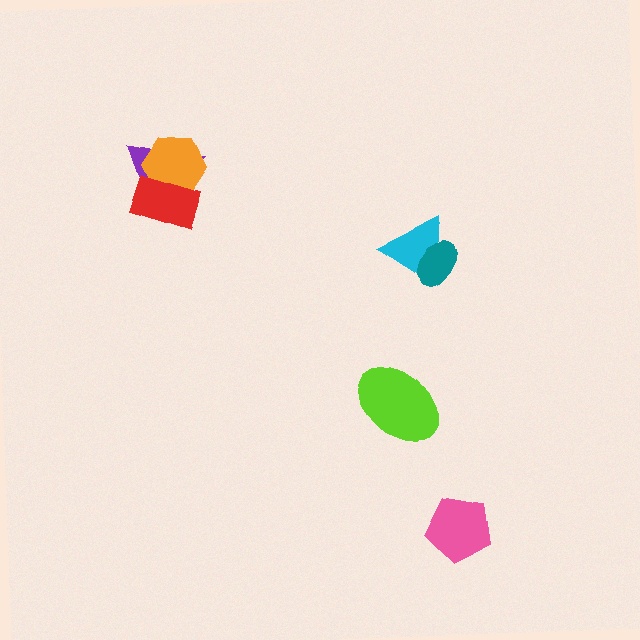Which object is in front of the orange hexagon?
The red rectangle is in front of the orange hexagon.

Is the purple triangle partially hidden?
Yes, it is partially covered by another shape.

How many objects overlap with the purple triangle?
2 objects overlap with the purple triangle.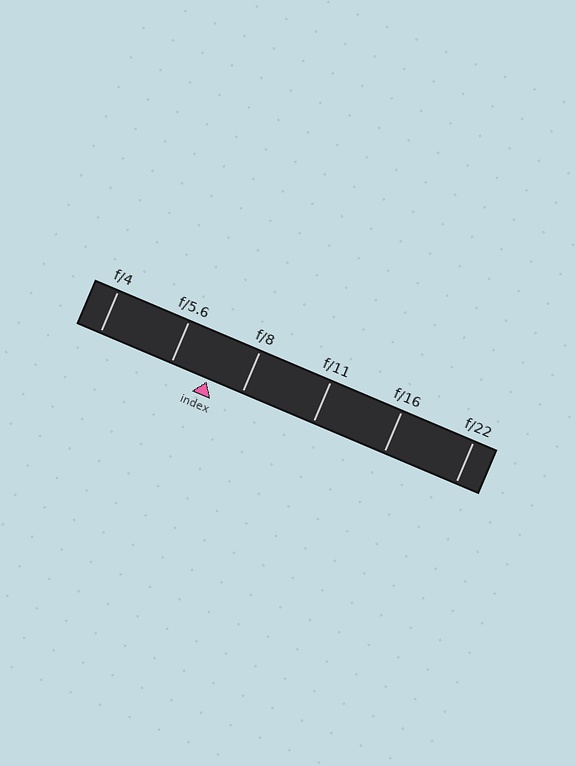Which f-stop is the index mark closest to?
The index mark is closest to f/8.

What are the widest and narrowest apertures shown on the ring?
The widest aperture shown is f/4 and the narrowest is f/22.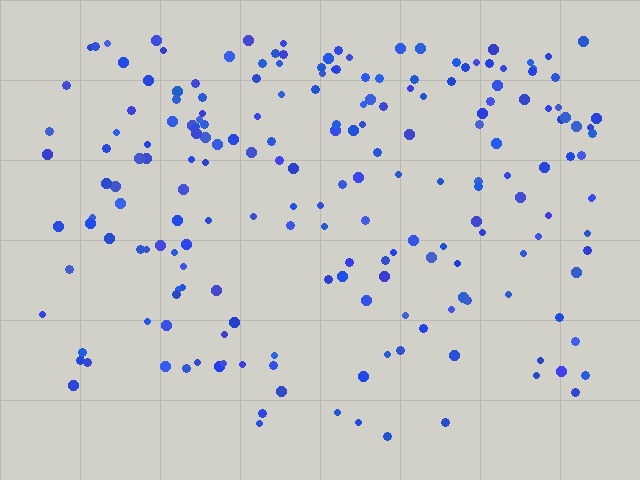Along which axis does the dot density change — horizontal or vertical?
Vertical.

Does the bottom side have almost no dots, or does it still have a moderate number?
Still a moderate number, just noticeably fewer than the top.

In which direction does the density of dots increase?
From bottom to top, with the top side densest.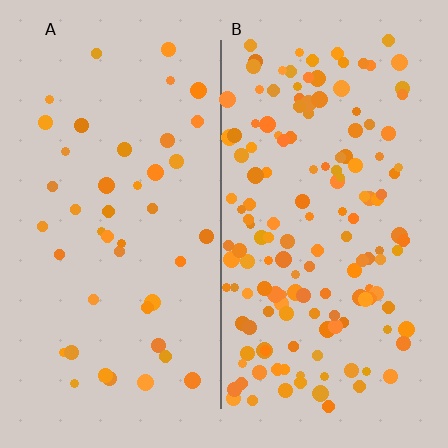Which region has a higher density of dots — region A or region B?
B (the right).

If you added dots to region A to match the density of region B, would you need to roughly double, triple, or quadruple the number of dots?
Approximately triple.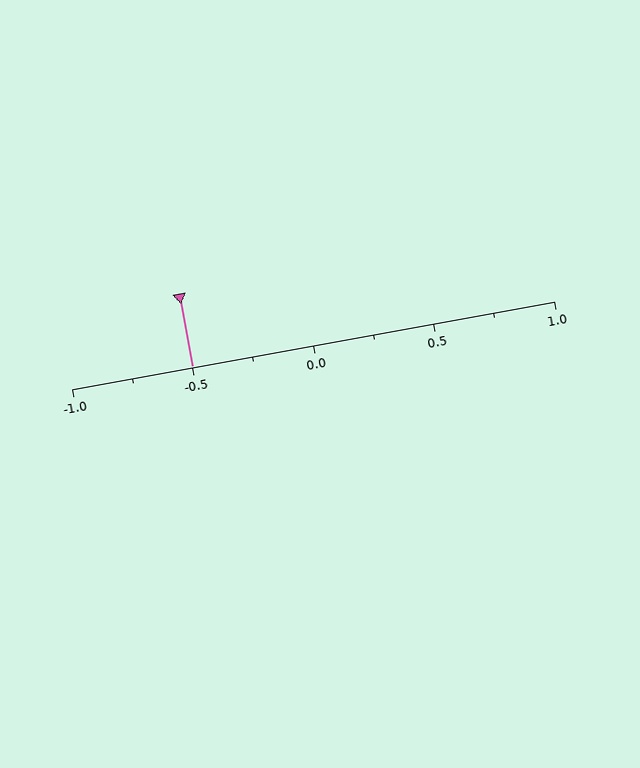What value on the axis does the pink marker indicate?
The marker indicates approximately -0.5.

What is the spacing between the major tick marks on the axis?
The major ticks are spaced 0.5 apart.